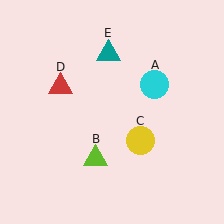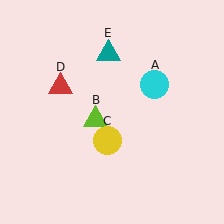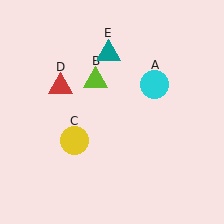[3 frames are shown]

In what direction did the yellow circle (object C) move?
The yellow circle (object C) moved left.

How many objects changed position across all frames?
2 objects changed position: lime triangle (object B), yellow circle (object C).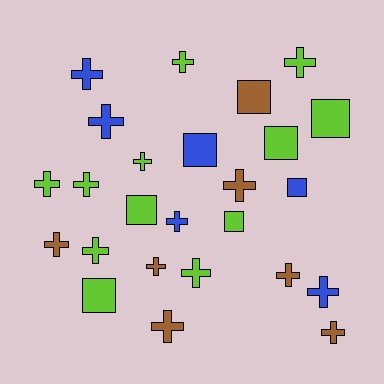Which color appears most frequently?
Lime, with 12 objects.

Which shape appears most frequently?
Cross, with 17 objects.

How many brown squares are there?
There is 1 brown square.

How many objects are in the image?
There are 25 objects.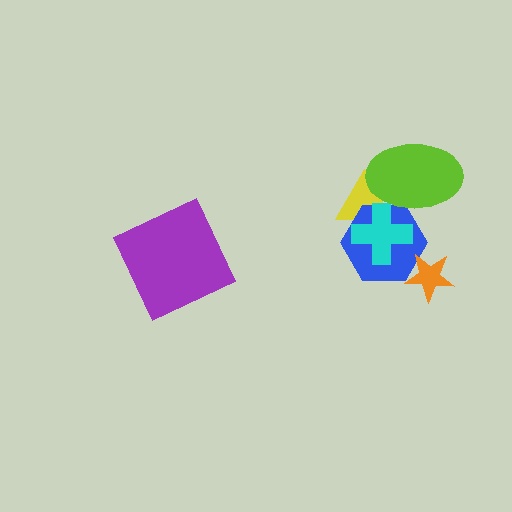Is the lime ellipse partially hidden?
No, no other shape covers it.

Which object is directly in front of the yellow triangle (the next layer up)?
The blue hexagon is directly in front of the yellow triangle.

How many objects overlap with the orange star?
1 object overlaps with the orange star.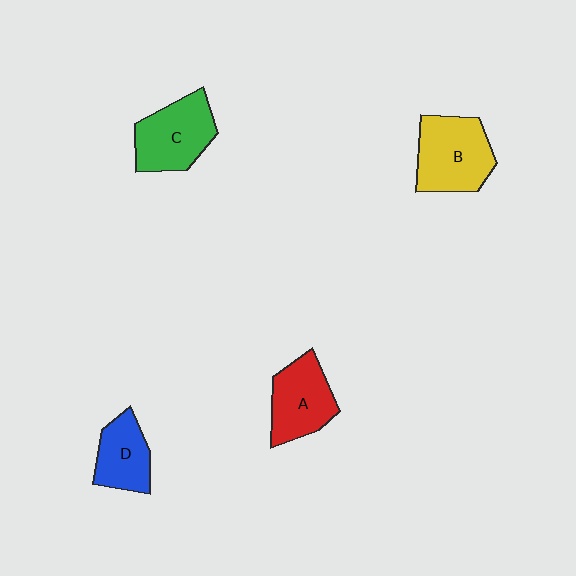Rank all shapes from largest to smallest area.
From largest to smallest: B (yellow), C (green), A (red), D (blue).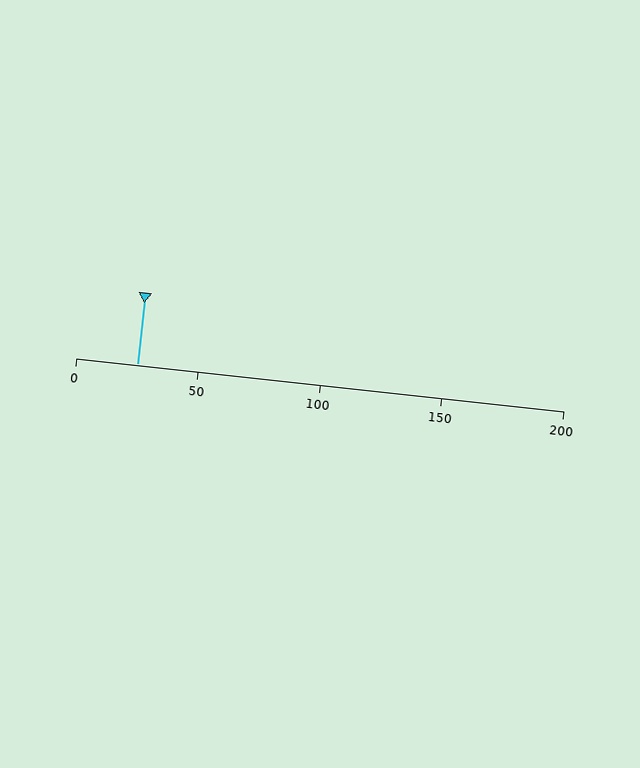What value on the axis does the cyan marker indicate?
The marker indicates approximately 25.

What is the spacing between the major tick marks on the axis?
The major ticks are spaced 50 apart.